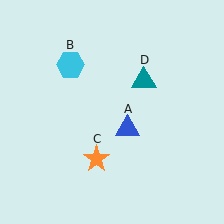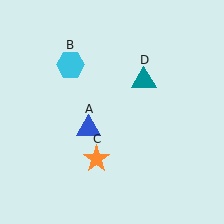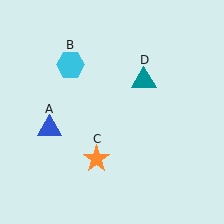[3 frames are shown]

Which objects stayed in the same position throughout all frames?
Cyan hexagon (object B) and orange star (object C) and teal triangle (object D) remained stationary.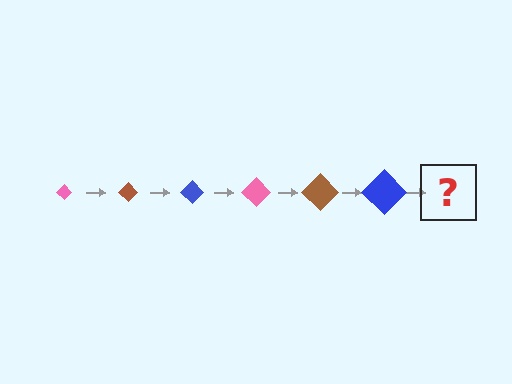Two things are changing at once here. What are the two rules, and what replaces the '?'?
The two rules are that the diamond grows larger each step and the color cycles through pink, brown, and blue. The '?' should be a pink diamond, larger than the previous one.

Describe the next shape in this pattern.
It should be a pink diamond, larger than the previous one.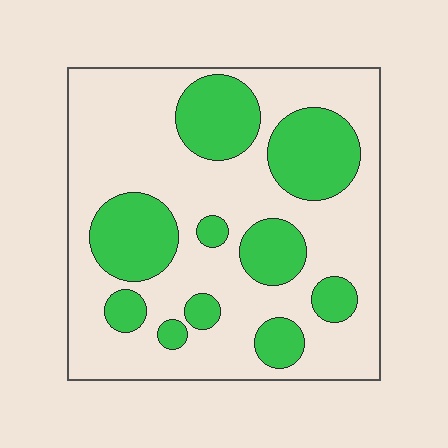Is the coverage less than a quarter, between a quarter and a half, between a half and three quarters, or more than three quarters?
Between a quarter and a half.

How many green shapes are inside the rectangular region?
10.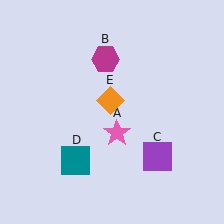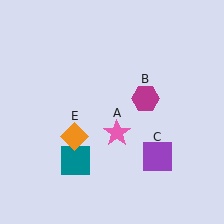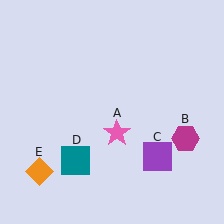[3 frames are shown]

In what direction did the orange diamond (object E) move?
The orange diamond (object E) moved down and to the left.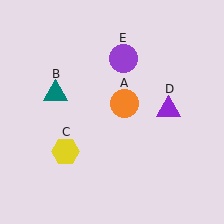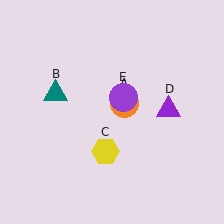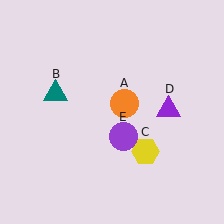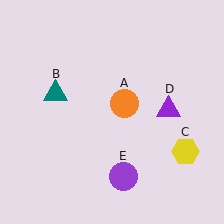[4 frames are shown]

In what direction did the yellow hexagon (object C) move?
The yellow hexagon (object C) moved right.